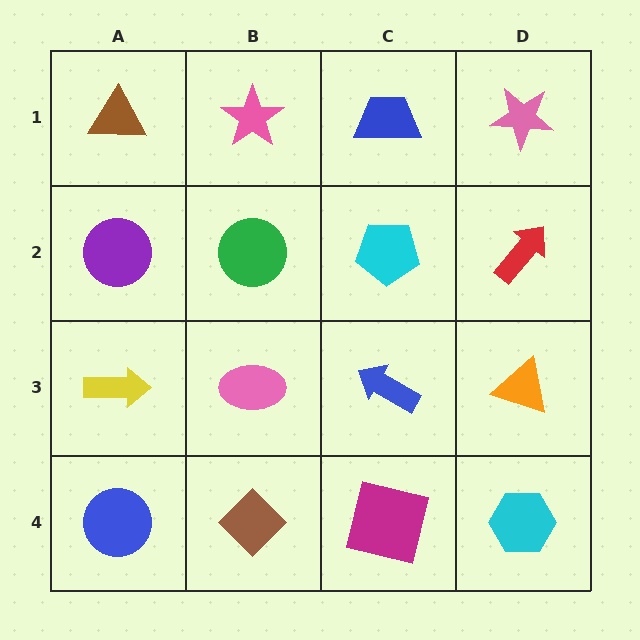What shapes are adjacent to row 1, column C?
A cyan pentagon (row 2, column C), a pink star (row 1, column B), a pink star (row 1, column D).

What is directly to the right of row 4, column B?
A magenta square.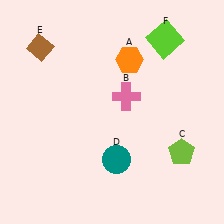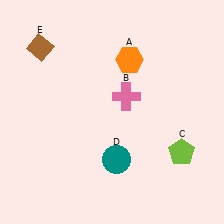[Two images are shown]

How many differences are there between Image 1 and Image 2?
There is 1 difference between the two images.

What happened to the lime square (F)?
The lime square (F) was removed in Image 2. It was in the top-right area of Image 1.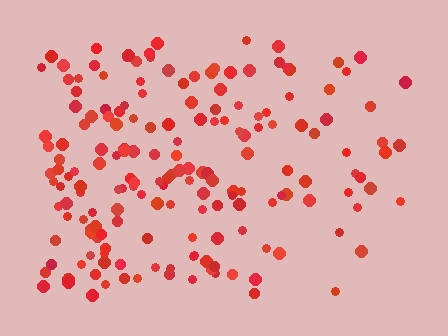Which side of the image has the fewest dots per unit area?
The right.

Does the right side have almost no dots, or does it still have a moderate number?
Still a moderate number, just noticeably fewer than the left.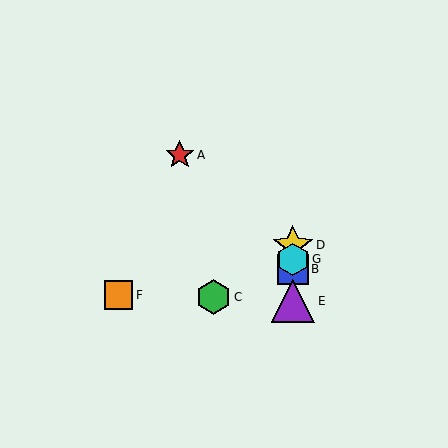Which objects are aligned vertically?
Objects B, D, E, G are aligned vertically.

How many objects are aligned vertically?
4 objects (B, D, E, G) are aligned vertically.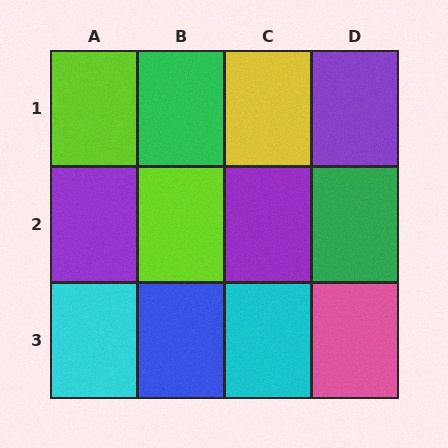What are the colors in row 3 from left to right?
Cyan, blue, cyan, pink.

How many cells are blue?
1 cell is blue.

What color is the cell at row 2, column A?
Purple.